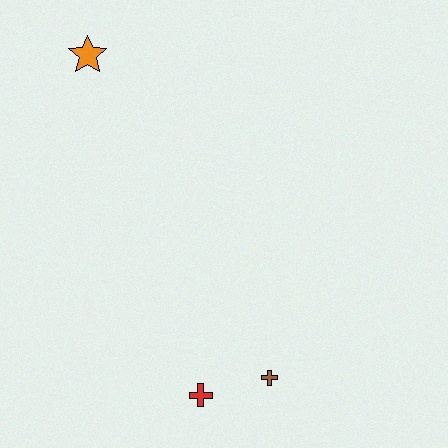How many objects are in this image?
There are 3 objects.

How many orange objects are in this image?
There is 1 orange object.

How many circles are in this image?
There are no circles.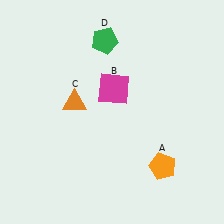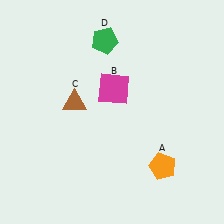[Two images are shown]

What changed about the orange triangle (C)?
In Image 1, C is orange. In Image 2, it changed to brown.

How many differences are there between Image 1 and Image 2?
There is 1 difference between the two images.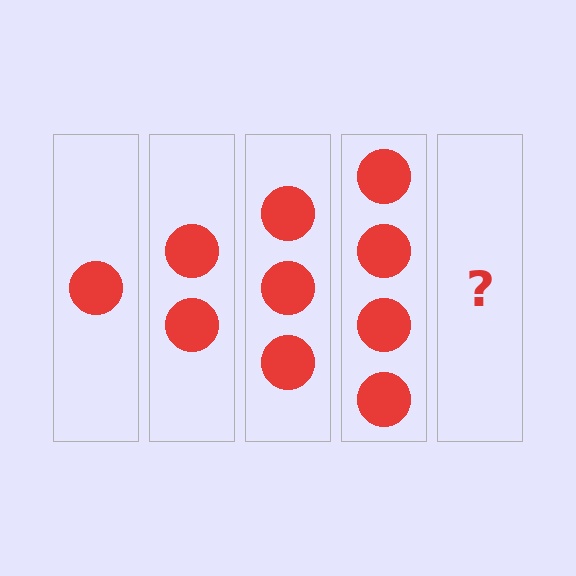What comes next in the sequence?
The next element should be 5 circles.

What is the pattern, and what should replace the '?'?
The pattern is that each step adds one more circle. The '?' should be 5 circles.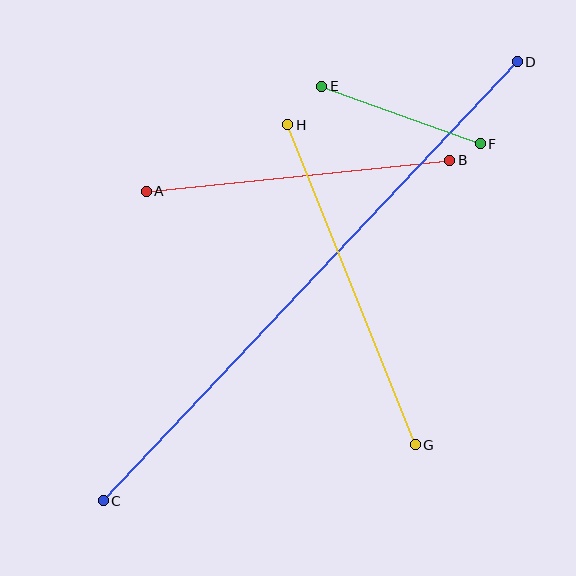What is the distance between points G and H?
The distance is approximately 345 pixels.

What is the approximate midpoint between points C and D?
The midpoint is at approximately (310, 281) pixels.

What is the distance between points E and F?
The distance is approximately 168 pixels.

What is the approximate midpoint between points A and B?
The midpoint is at approximately (298, 176) pixels.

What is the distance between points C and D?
The distance is approximately 603 pixels.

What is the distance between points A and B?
The distance is approximately 305 pixels.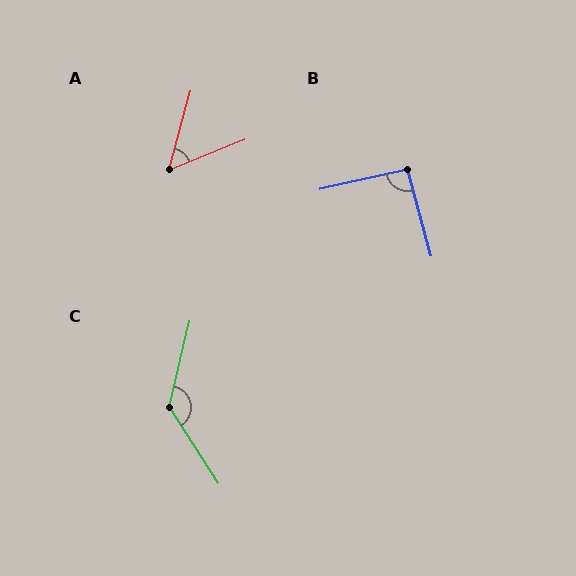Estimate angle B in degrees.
Approximately 93 degrees.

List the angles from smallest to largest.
A (53°), B (93°), C (134°).